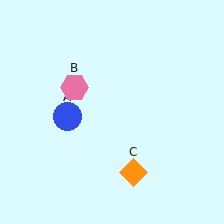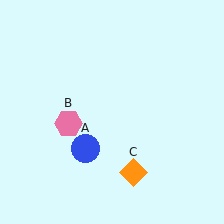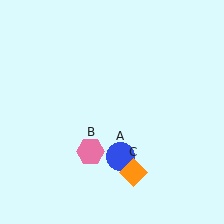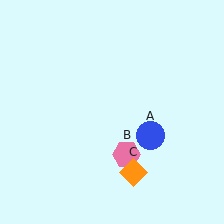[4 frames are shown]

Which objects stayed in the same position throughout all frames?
Orange diamond (object C) remained stationary.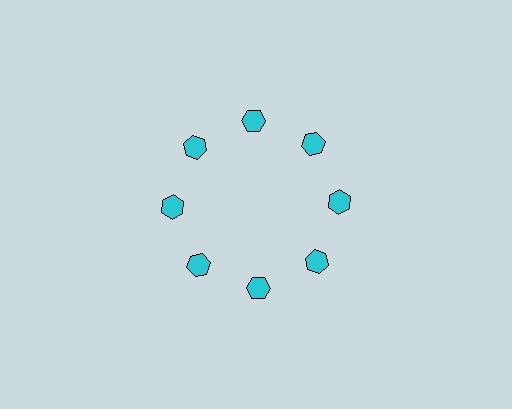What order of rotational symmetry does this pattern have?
This pattern has 8-fold rotational symmetry.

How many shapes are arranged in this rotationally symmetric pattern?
There are 8 shapes, arranged in 8 groups of 1.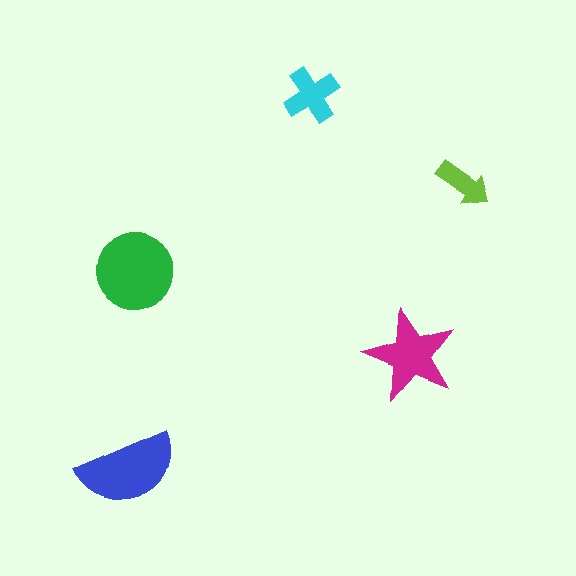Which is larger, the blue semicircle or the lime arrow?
The blue semicircle.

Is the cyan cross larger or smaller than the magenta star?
Smaller.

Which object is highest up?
The cyan cross is topmost.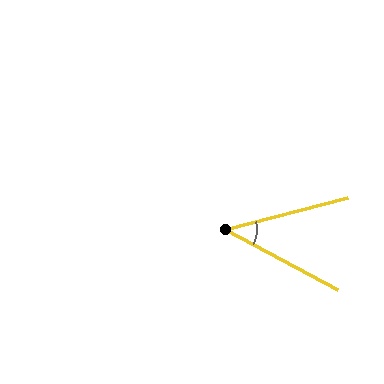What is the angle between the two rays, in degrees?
Approximately 43 degrees.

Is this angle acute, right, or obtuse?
It is acute.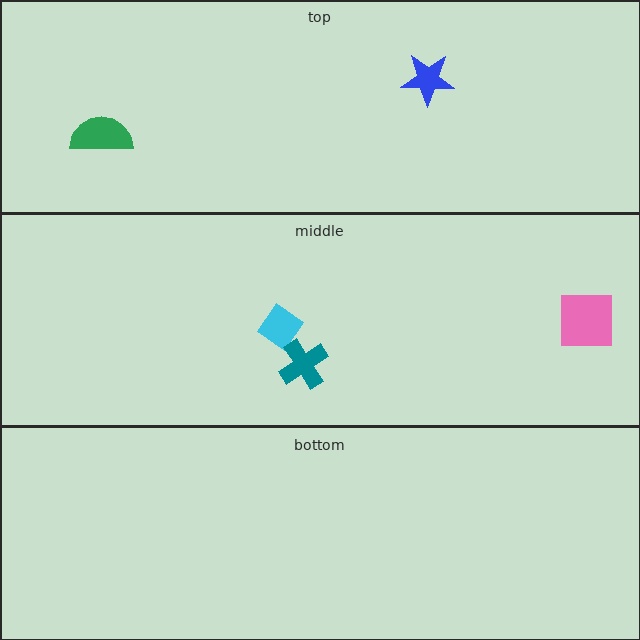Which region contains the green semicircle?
The top region.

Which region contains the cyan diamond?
The middle region.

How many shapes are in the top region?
2.